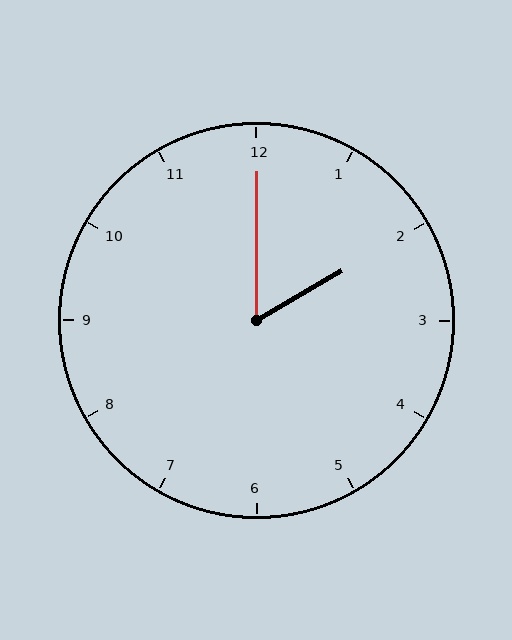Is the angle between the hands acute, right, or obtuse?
It is acute.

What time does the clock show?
2:00.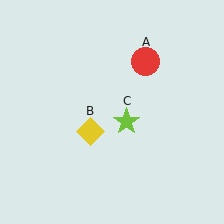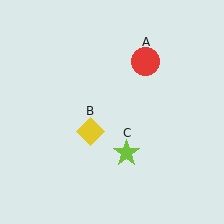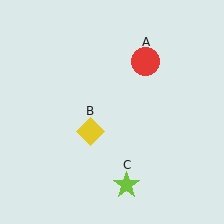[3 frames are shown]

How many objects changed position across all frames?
1 object changed position: lime star (object C).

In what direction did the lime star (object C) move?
The lime star (object C) moved down.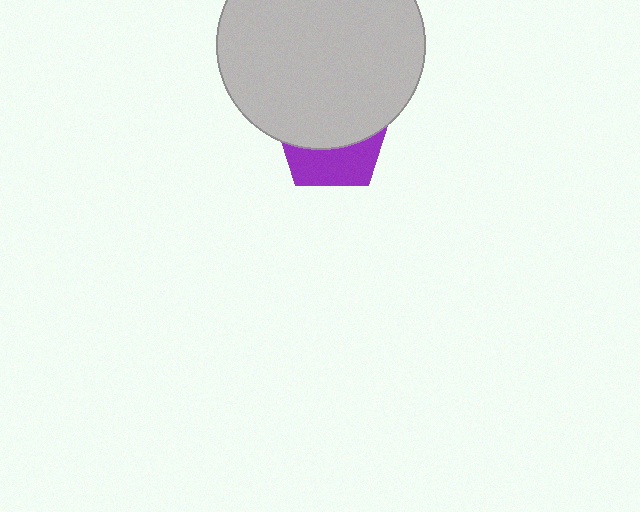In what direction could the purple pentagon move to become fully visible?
The purple pentagon could move down. That would shift it out from behind the light gray circle entirely.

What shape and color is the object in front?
The object in front is a light gray circle.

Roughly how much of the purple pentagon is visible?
A small part of it is visible (roughly 39%).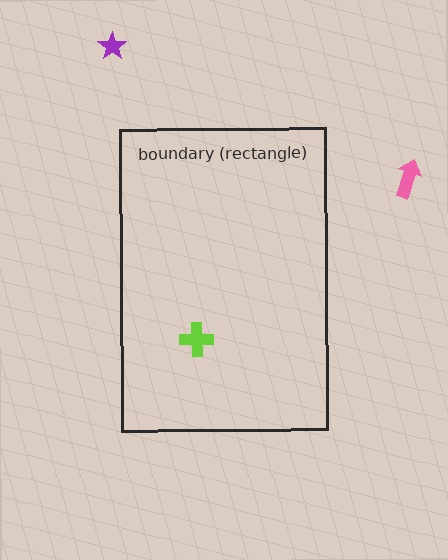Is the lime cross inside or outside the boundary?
Inside.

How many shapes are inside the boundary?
1 inside, 2 outside.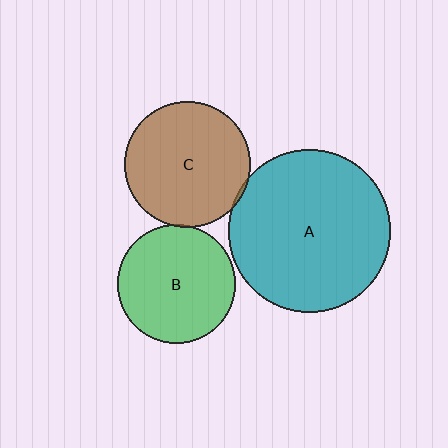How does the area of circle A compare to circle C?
Approximately 1.7 times.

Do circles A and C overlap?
Yes.